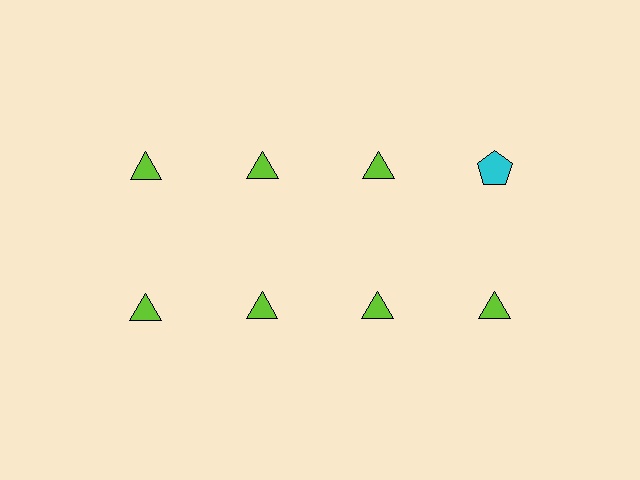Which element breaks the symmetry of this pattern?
The cyan pentagon in the top row, second from right column breaks the symmetry. All other shapes are lime triangles.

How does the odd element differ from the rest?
It differs in both color (cyan instead of lime) and shape (pentagon instead of triangle).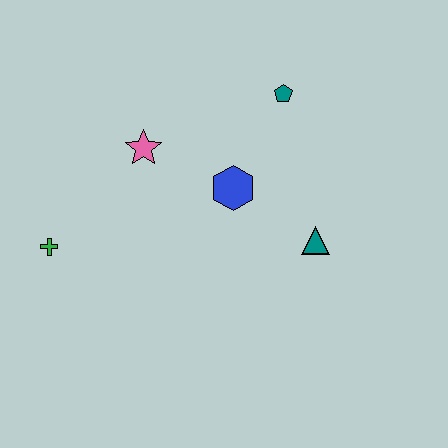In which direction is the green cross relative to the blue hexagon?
The green cross is to the left of the blue hexagon.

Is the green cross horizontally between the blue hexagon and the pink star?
No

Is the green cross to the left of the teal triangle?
Yes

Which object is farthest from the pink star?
The teal triangle is farthest from the pink star.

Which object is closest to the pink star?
The blue hexagon is closest to the pink star.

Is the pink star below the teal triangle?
No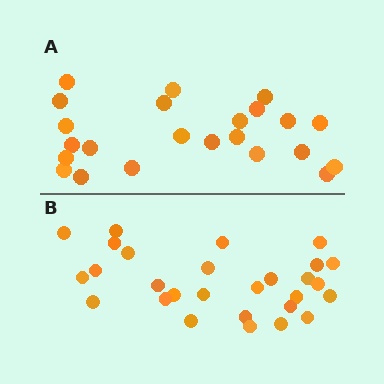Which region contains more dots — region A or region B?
Region B (the bottom region) has more dots.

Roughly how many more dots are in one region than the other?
Region B has about 5 more dots than region A.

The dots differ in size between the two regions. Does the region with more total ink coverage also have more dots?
No. Region A has more total ink coverage because its dots are larger, but region B actually contains more individual dots. Total area can be misleading — the number of items is what matters here.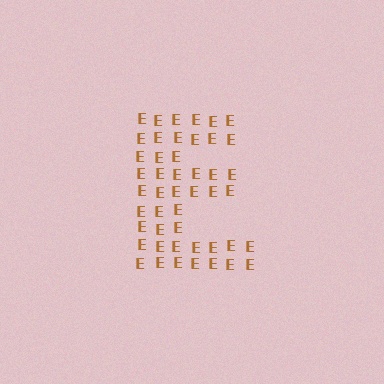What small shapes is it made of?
It is made of small letter E's.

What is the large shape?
The large shape is the letter E.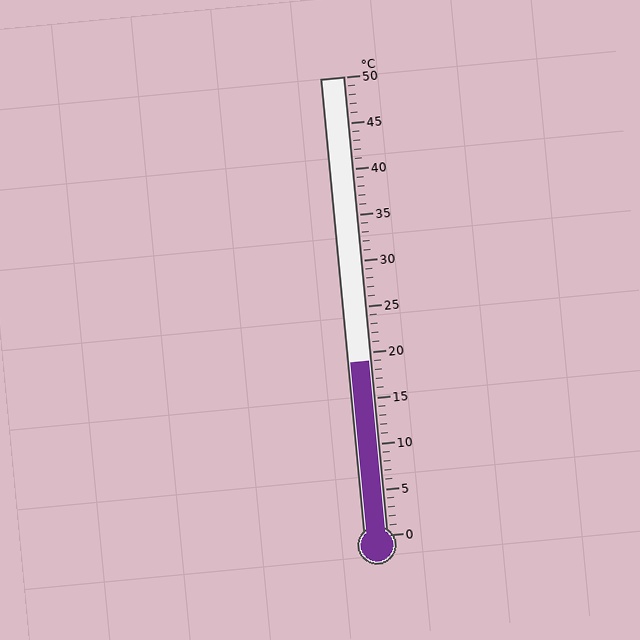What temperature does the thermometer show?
The thermometer shows approximately 19°C.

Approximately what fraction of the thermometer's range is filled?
The thermometer is filled to approximately 40% of its range.